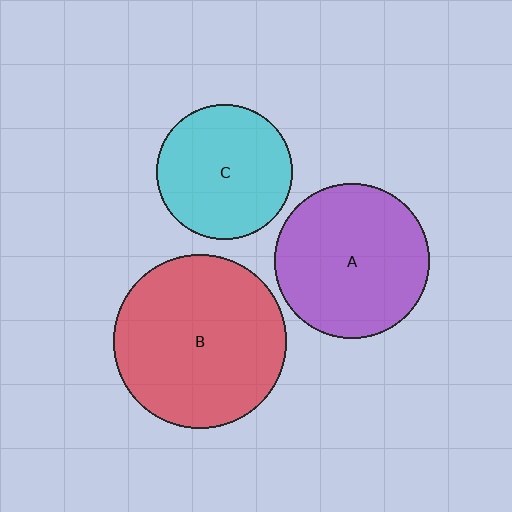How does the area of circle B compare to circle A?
Approximately 1.3 times.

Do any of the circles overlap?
No, none of the circles overlap.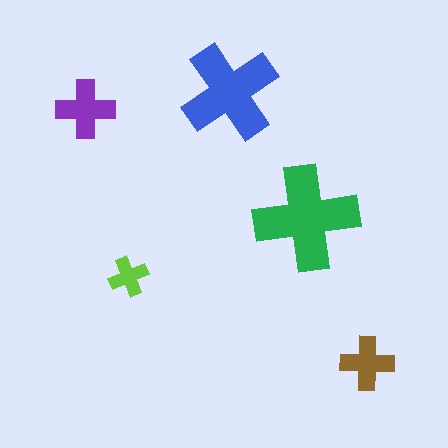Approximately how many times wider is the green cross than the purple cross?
About 2 times wider.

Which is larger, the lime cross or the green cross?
The green one.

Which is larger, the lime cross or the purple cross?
The purple one.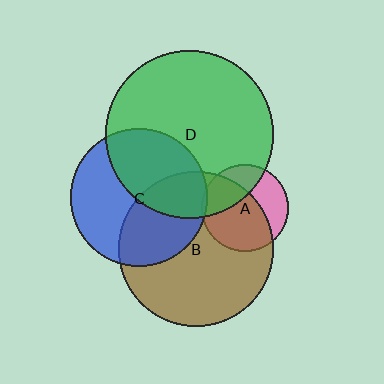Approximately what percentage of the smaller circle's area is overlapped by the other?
Approximately 65%.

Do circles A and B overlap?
Yes.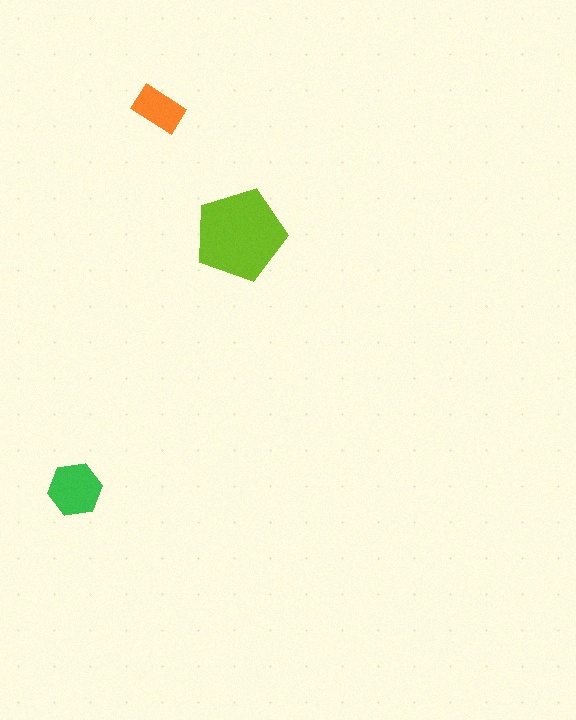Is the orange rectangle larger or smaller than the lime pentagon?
Smaller.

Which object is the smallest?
The orange rectangle.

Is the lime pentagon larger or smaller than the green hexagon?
Larger.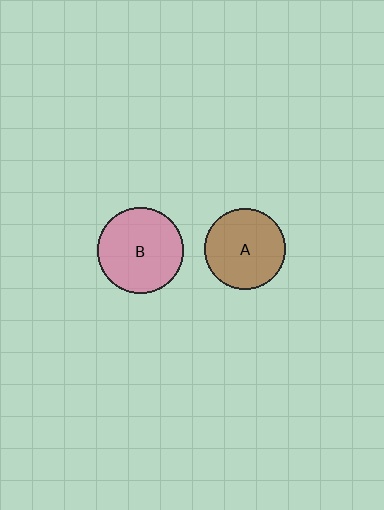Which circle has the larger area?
Circle B (pink).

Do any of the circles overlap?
No, none of the circles overlap.